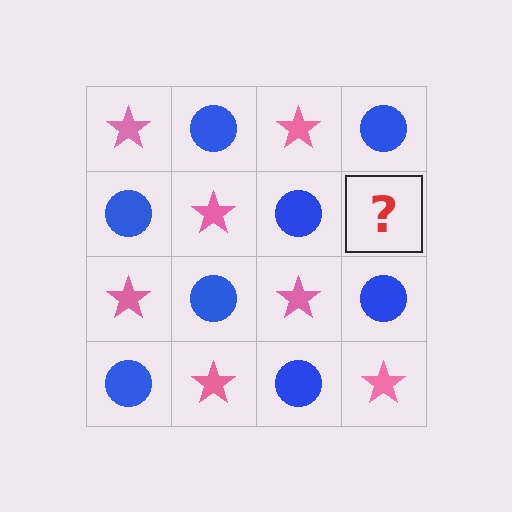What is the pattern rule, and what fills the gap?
The rule is that it alternates pink star and blue circle in a checkerboard pattern. The gap should be filled with a pink star.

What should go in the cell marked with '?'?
The missing cell should contain a pink star.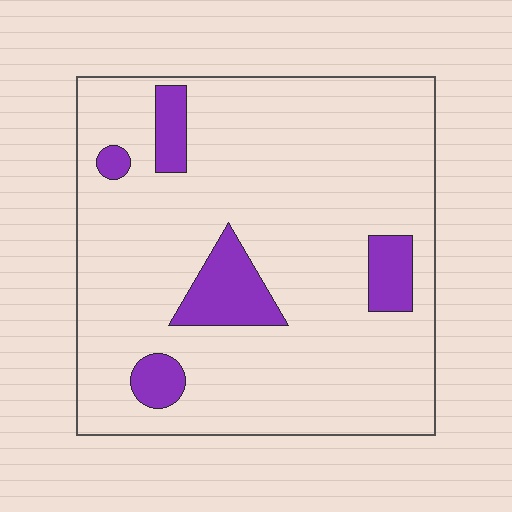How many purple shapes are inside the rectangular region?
5.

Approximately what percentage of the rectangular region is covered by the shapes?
Approximately 10%.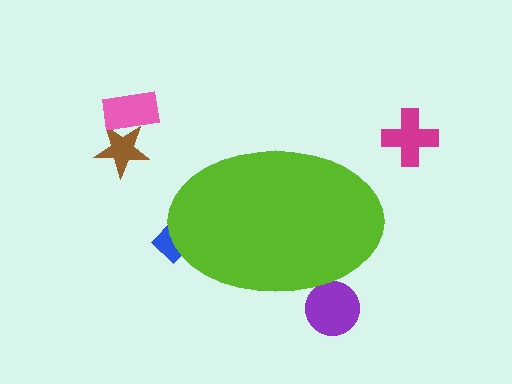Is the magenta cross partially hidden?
No, the magenta cross is fully visible.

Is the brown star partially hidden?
No, the brown star is fully visible.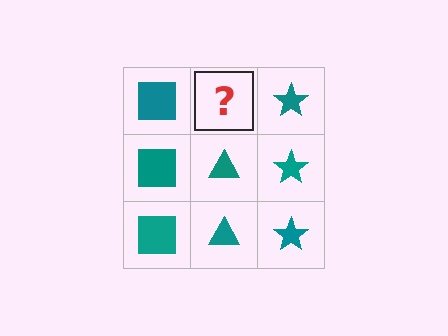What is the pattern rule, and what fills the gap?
The rule is that each column has a consistent shape. The gap should be filled with a teal triangle.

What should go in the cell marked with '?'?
The missing cell should contain a teal triangle.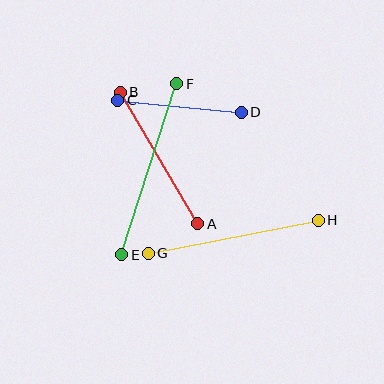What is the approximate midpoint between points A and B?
The midpoint is at approximately (159, 158) pixels.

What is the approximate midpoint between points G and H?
The midpoint is at approximately (233, 237) pixels.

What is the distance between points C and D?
The distance is approximately 124 pixels.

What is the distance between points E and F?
The distance is approximately 180 pixels.